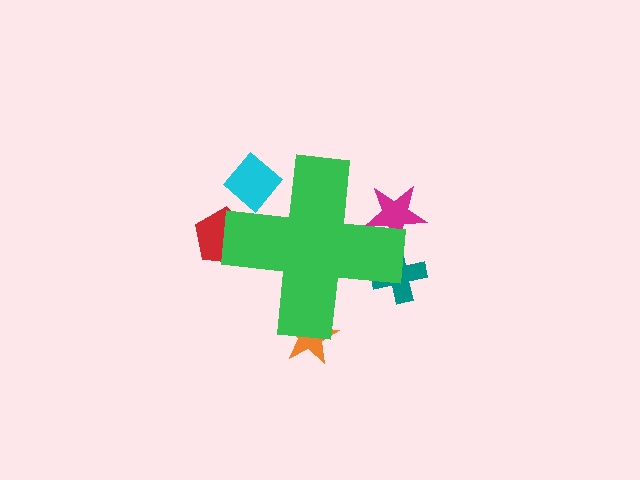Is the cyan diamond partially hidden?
Yes, the cyan diamond is partially hidden behind the green cross.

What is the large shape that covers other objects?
A green cross.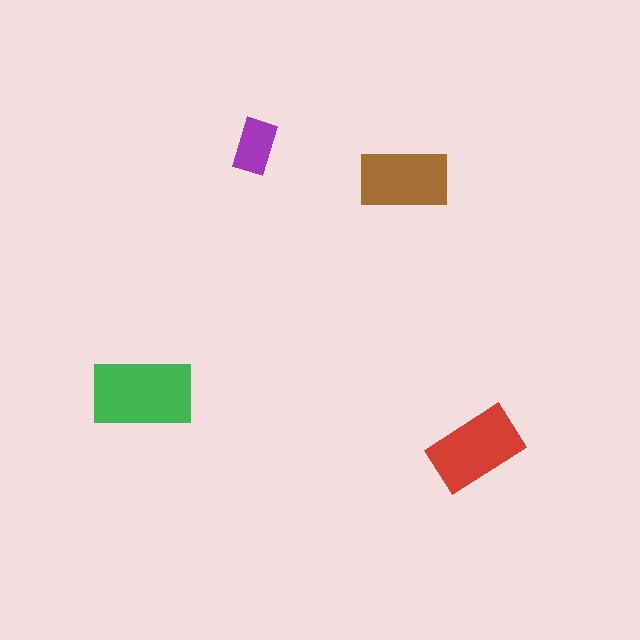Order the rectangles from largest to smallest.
the green one, the red one, the brown one, the purple one.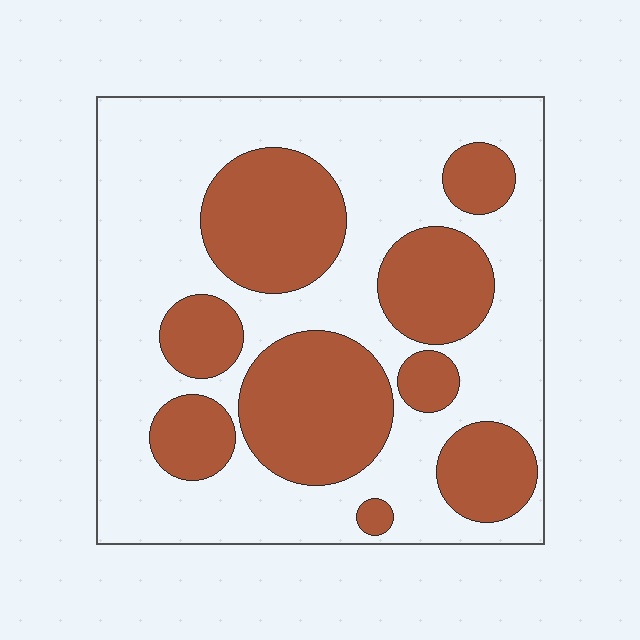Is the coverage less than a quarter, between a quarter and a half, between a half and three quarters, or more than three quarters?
Between a quarter and a half.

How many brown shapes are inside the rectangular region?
9.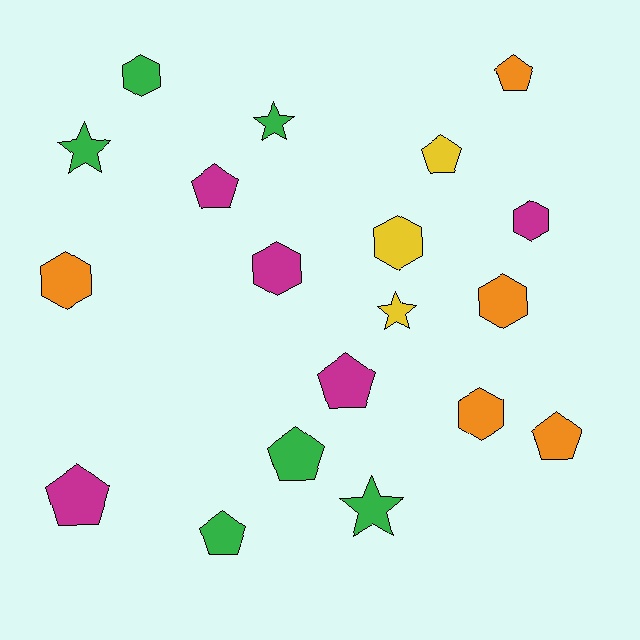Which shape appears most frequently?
Pentagon, with 8 objects.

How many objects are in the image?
There are 19 objects.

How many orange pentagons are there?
There are 2 orange pentagons.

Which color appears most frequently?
Green, with 6 objects.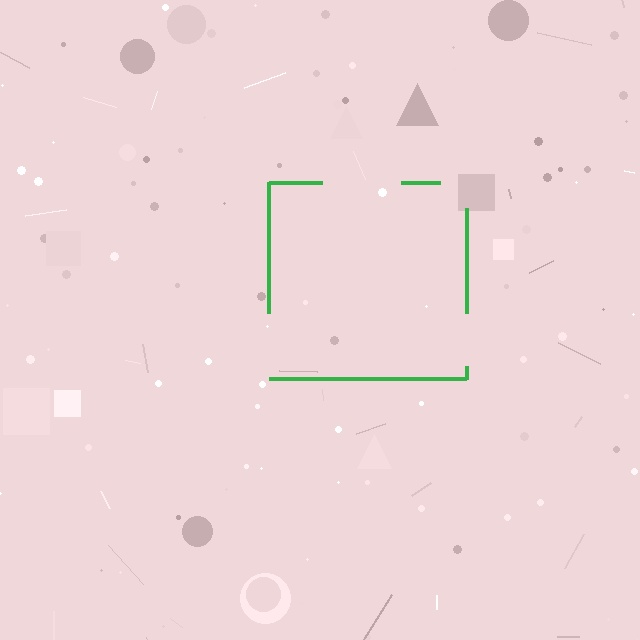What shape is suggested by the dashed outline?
The dashed outline suggests a square.